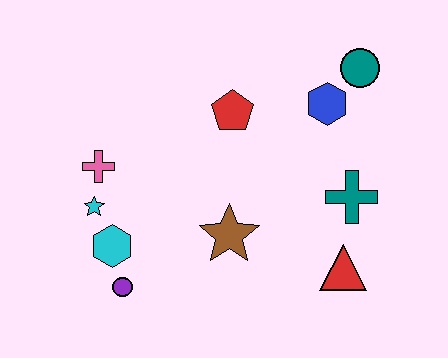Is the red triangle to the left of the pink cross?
No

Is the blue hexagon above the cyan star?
Yes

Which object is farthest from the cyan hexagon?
The teal circle is farthest from the cyan hexagon.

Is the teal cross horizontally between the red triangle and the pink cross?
No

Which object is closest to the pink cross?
The cyan star is closest to the pink cross.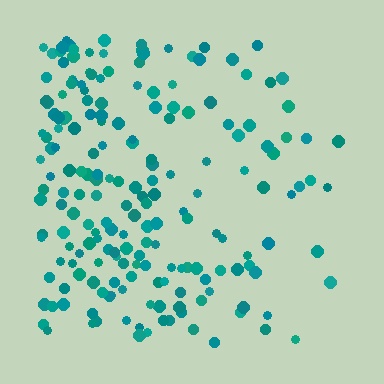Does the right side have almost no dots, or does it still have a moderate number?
Still a moderate number, just noticeably fewer than the left.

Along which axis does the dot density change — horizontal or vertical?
Horizontal.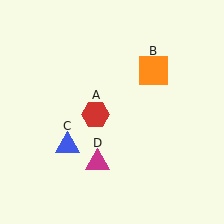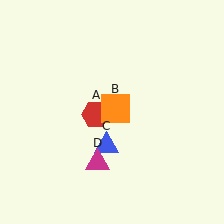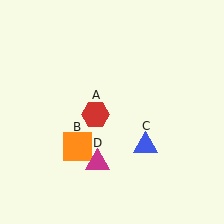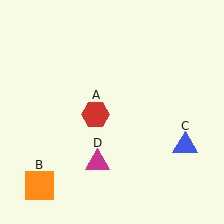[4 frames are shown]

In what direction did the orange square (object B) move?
The orange square (object B) moved down and to the left.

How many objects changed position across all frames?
2 objects changed position: orange square (object B), blue triangle (object C).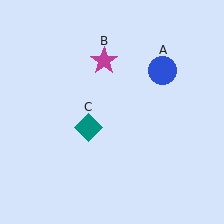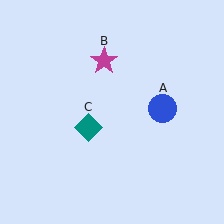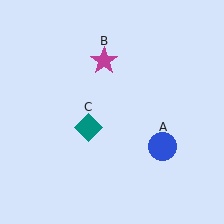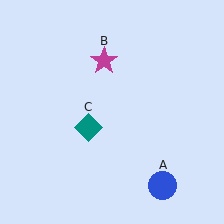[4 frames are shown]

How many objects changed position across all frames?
1 object changed position: blue circle (object A).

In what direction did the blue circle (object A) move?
The blue circle (object A) moved down.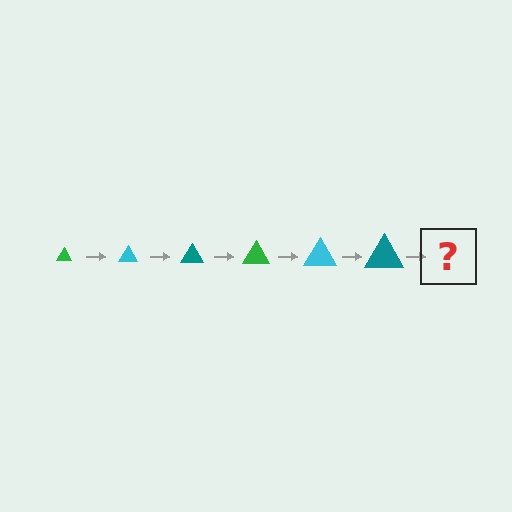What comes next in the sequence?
The next element should be a green triangle, larger than the previous one.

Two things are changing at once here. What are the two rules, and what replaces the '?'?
The two rules are that the triangle grows larger each step and the color cycles through green, cyan, and teal. The '?' should be a green triangle, larger than the previous one.